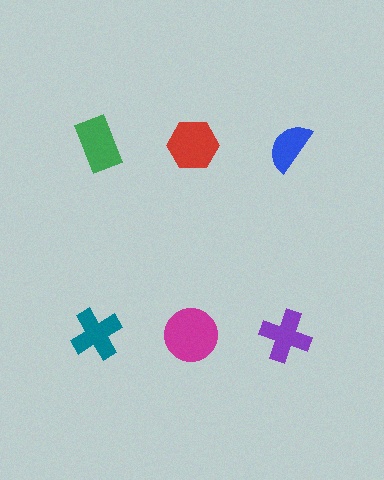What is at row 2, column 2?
A magenta circle.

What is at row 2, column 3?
A purple cross.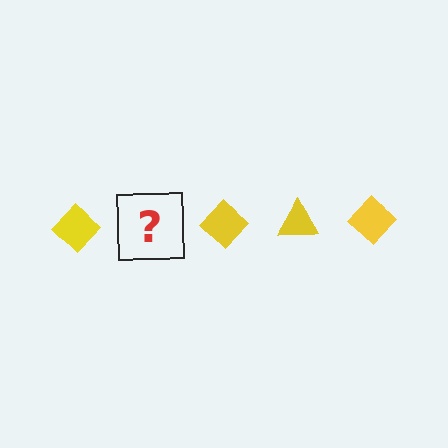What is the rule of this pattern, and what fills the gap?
The rule is that the pattern cycles through diamond, triangle shapes in yellow. The gap should be filled with a yellow triangle.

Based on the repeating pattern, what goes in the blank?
The blank should be a yellow triangle.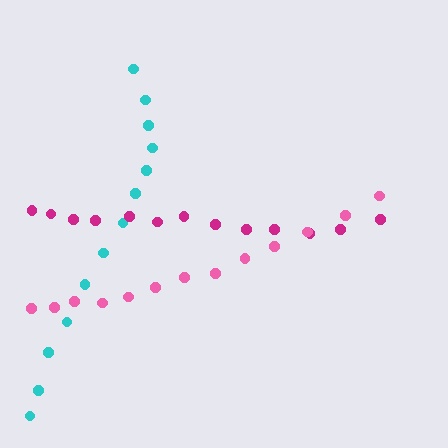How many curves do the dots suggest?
There are 3 distinct paths.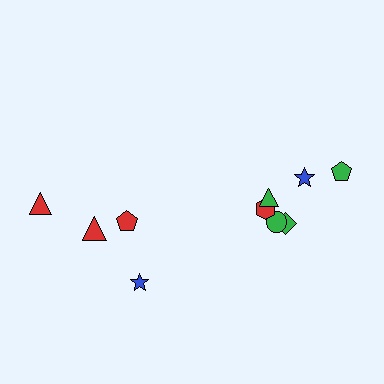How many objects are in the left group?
There are 4 objects.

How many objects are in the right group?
There are 6 objects.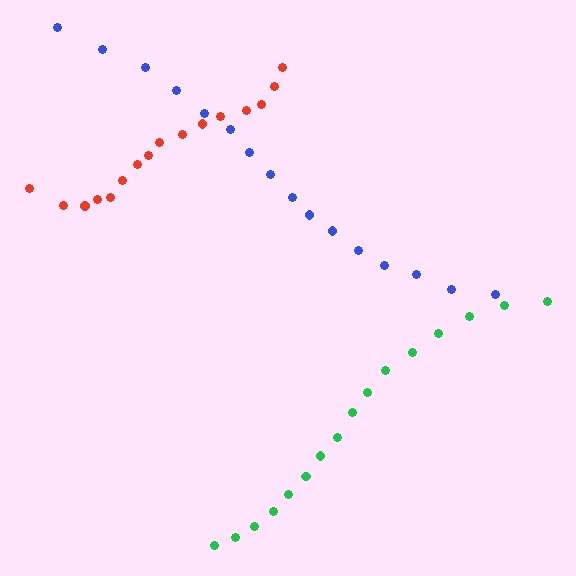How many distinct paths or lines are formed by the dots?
There are 3 distinct paths.